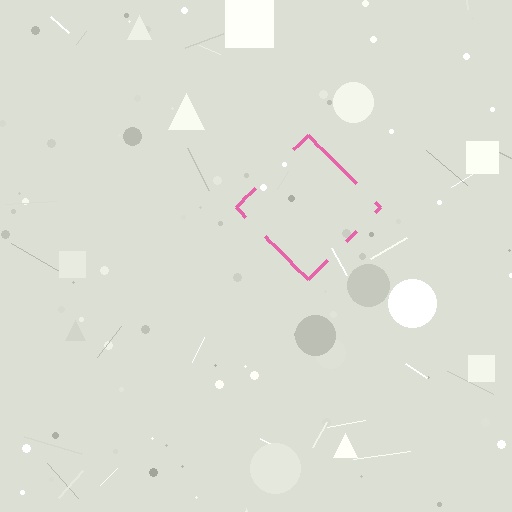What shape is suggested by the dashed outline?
The dashed outline suggests a diamond.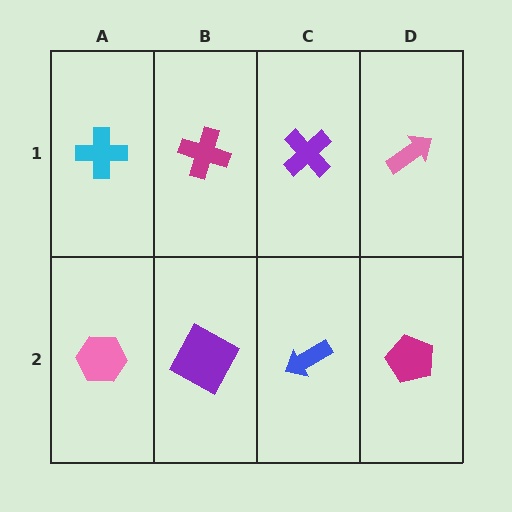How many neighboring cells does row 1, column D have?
2.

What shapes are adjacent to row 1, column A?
A pink hexagon (row 2, column A), a magenta cross (row 1, column B).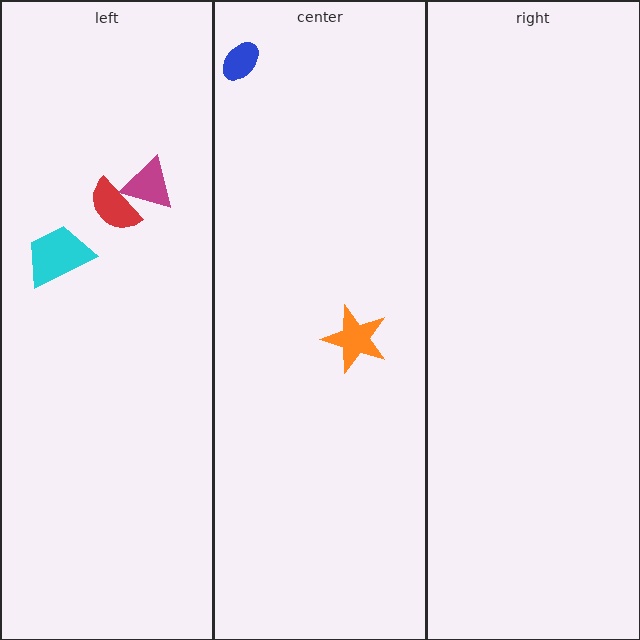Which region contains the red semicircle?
The left region.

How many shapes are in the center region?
2.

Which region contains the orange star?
The center region.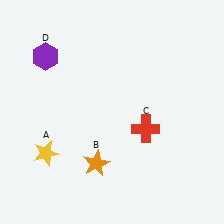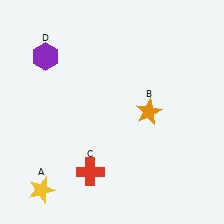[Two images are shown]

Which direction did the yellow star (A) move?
The yellow star (A) moved down.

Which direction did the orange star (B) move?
The orange star (B) moved right.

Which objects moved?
The objects that moved are: the yellow star (A), the orange star (B), the red cross (C).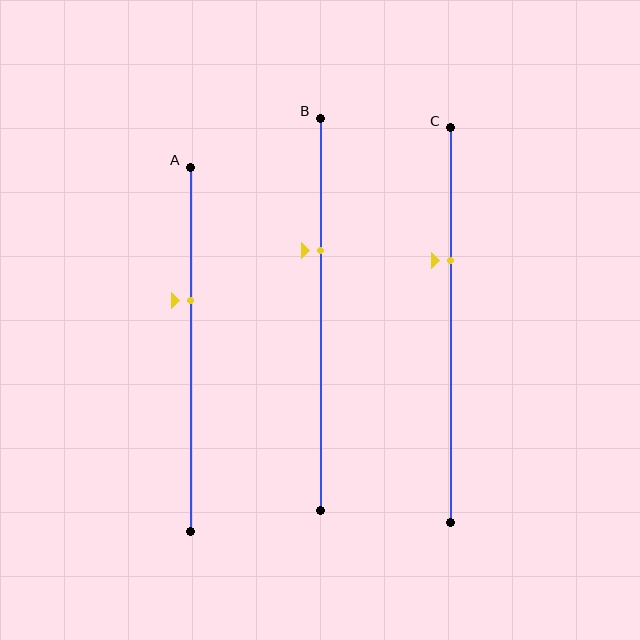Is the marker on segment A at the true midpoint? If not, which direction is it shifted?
No, the marker on segment A is shifted upward by about 14% of the segment length.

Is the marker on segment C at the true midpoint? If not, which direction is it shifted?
No, the marker on segment C is shifted upward by about 16% of the segment length.